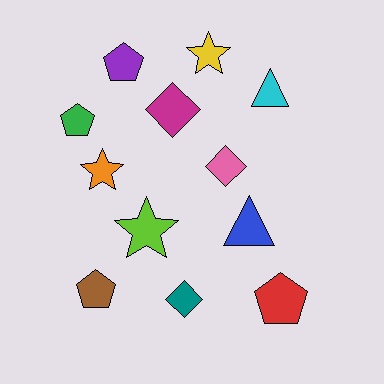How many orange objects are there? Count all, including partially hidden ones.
There is 1 orange object.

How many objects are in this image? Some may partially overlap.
There are 12 objects.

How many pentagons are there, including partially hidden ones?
There are 4 pentagons.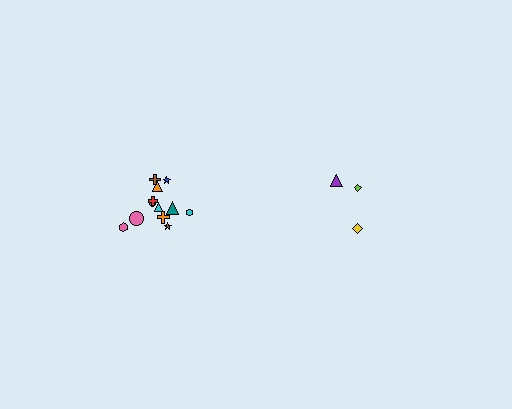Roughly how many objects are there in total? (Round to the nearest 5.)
Roughly 15 objects in total.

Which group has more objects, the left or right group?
The left group.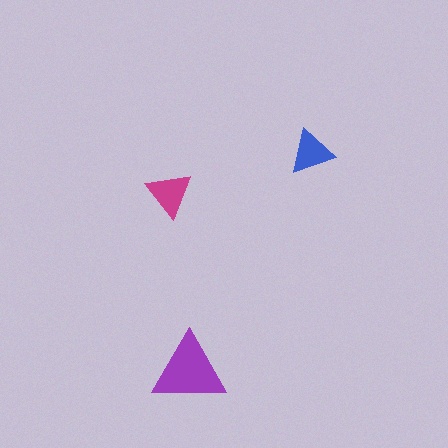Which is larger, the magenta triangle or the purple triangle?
The purple one.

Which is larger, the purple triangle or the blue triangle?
The purple one.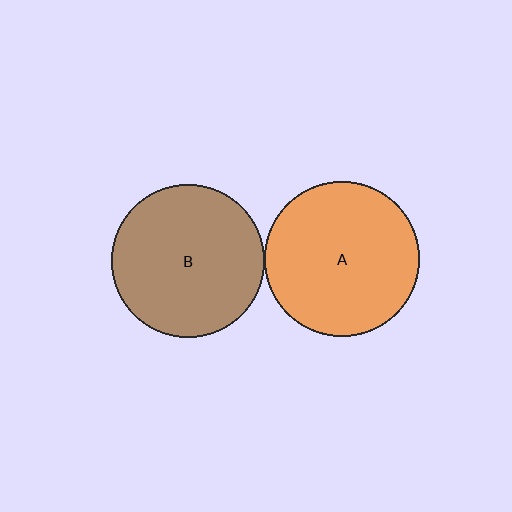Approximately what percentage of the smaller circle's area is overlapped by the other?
Approximately 5%.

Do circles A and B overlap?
Yes.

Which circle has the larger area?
Circle A (orange).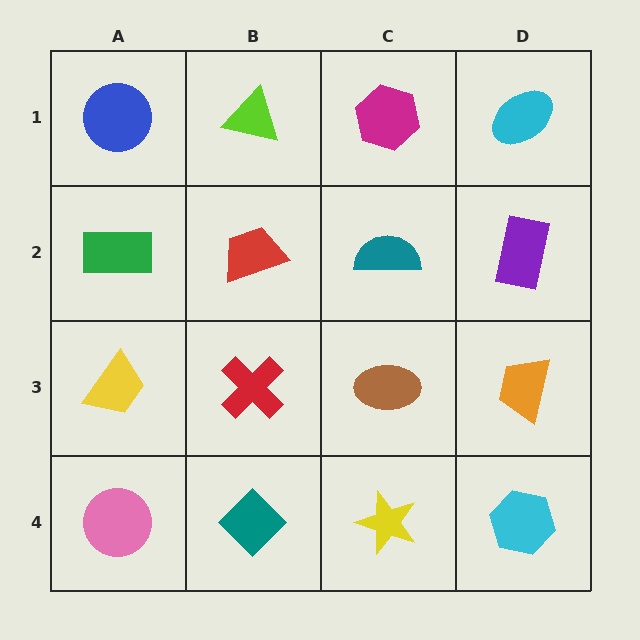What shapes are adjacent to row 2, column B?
A lime triangle (row 1, column B), a red cross (row 3, column B), a green rectangle (row 2, column A), a teal semicircle (row 2, column C).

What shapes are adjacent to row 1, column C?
A teal semicircle (row 2, column C), a lime triangle (row 1, column B), a cyan ellipse (row 1, column D).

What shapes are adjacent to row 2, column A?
A blue circle (row 1, column A), a yellow trapezoid (row 3, column A), a red trapezoid (row 2, column B).